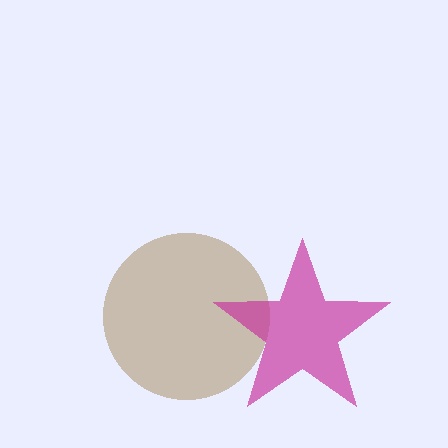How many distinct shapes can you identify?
There are 2 distinct shapes: a brown circle, a magenta star.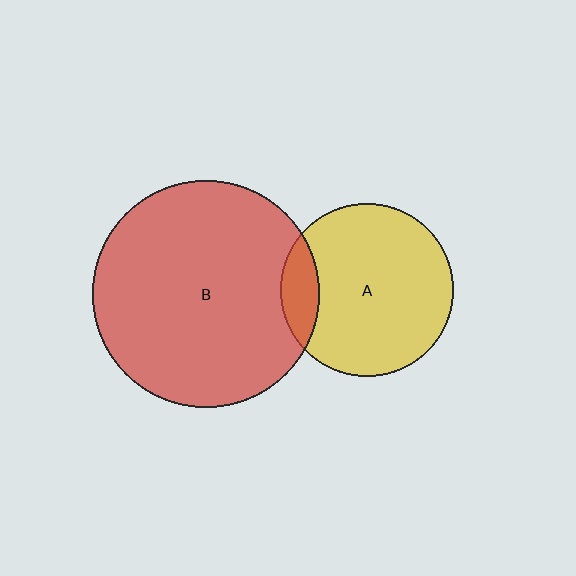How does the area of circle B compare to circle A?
Approximately 1.7 times.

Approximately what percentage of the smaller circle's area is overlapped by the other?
Approximately 15%.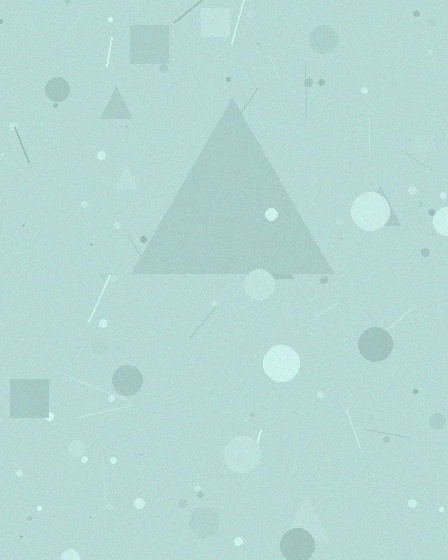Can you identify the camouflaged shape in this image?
The camouflaged shape is a triangle.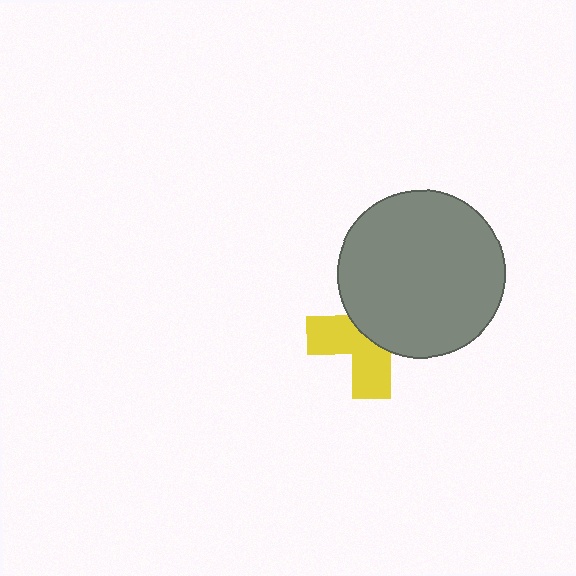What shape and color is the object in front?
The object in front is a gray circle.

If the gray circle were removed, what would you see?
You would see the complete yellow cross.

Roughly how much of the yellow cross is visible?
About half of it is visible (roughly 47%).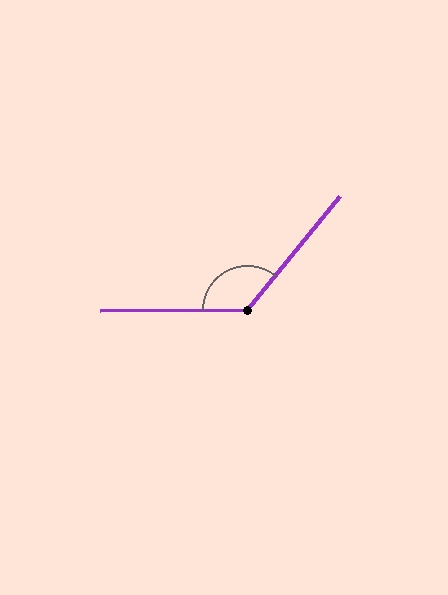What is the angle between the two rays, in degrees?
Approximately 130 degrees.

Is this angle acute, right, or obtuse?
It is obtuse.